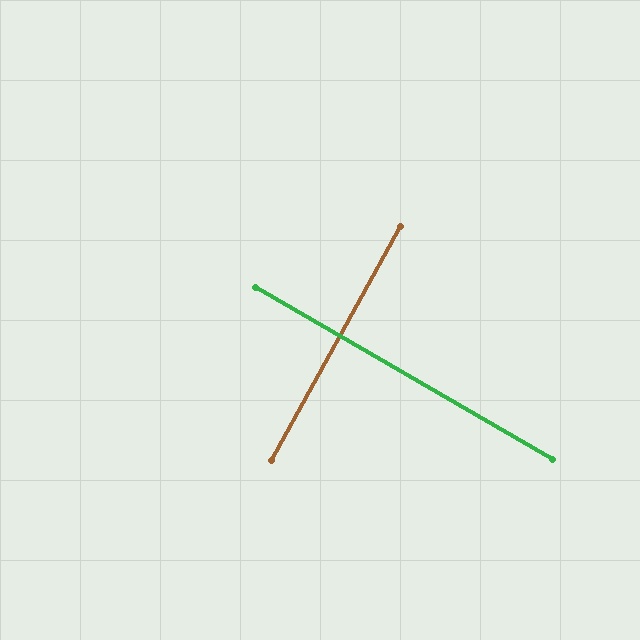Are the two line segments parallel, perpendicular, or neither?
Perpendicular — they meet at approximately 89°.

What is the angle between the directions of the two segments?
Approximately 89 degrees.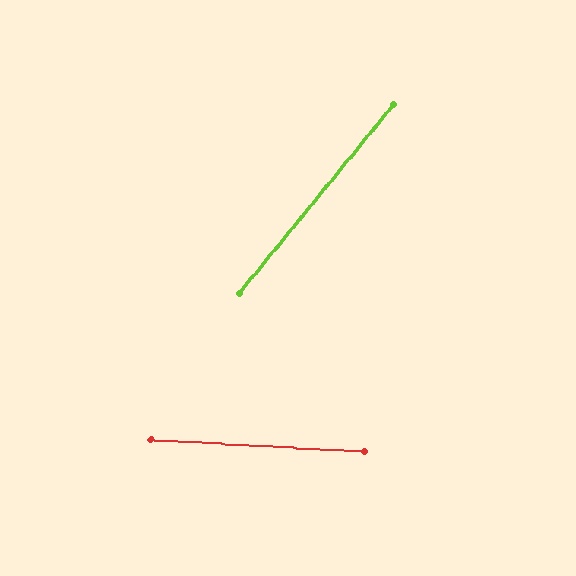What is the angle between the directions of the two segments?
Approximately 54 degrees.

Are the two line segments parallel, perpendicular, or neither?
Neither parallel nor perpendicular — they differ by about 54°.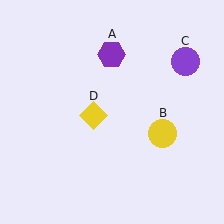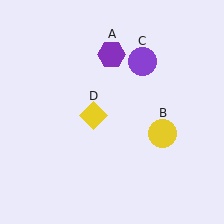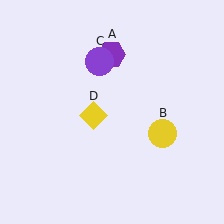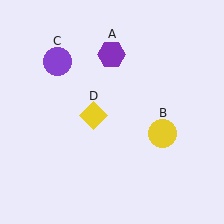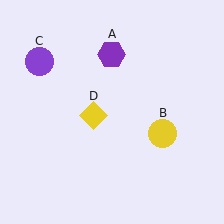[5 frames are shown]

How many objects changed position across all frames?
1 object changed position: purple circle (object C).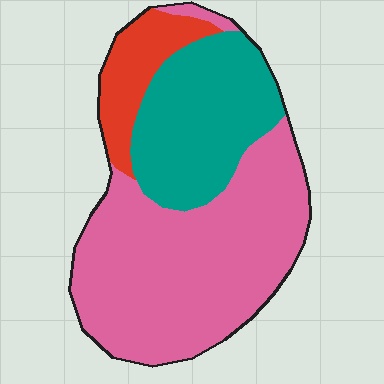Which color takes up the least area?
Red, at roughly 10%.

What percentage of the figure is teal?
Teal takes up between a quarter and a half of the figure.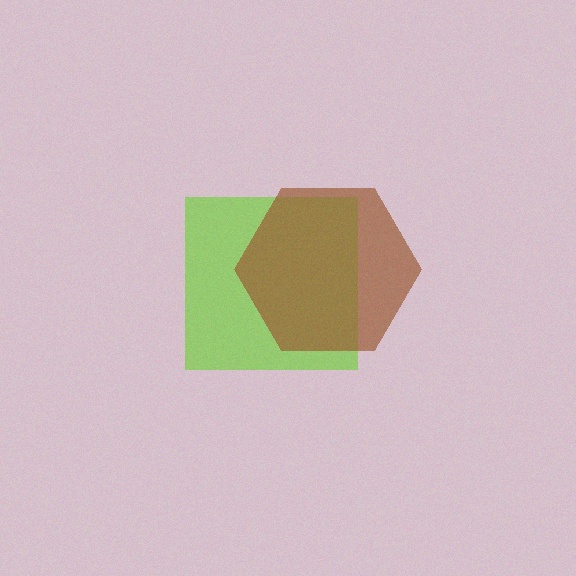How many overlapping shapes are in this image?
There are 2 overlapping shapes in the image.